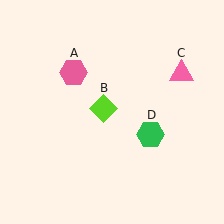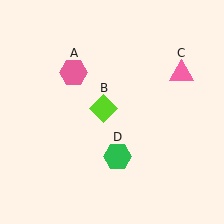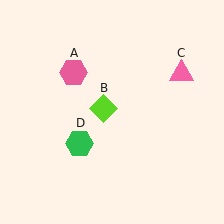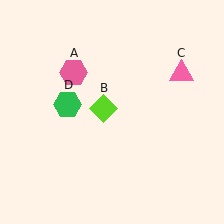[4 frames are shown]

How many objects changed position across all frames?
1 object changed position: green hexagon (object D).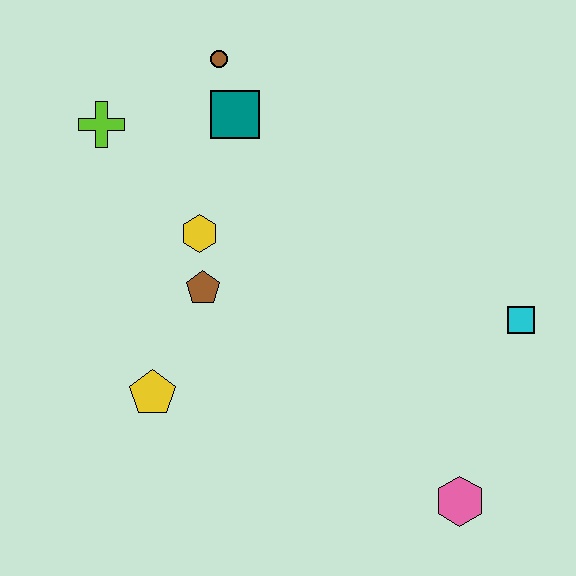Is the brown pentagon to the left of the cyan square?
Yes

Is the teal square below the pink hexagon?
No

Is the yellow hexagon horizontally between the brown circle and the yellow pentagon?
Yes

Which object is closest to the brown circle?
The teal square is closest to the brown circle.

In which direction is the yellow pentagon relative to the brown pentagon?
The yellow pentagon is below the brown pentagon.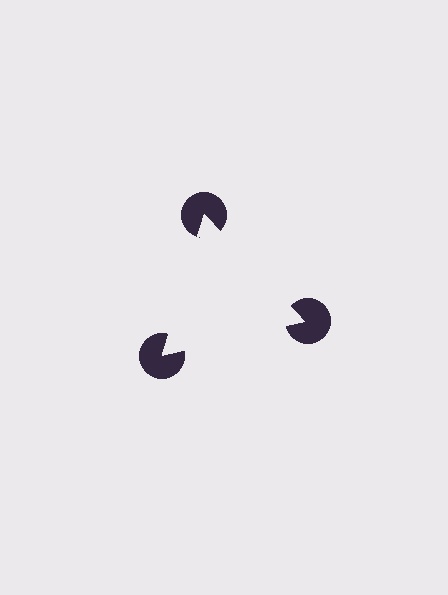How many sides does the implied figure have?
3 sides.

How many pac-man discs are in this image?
There are 3 — one at each vertex of the illusory triangle.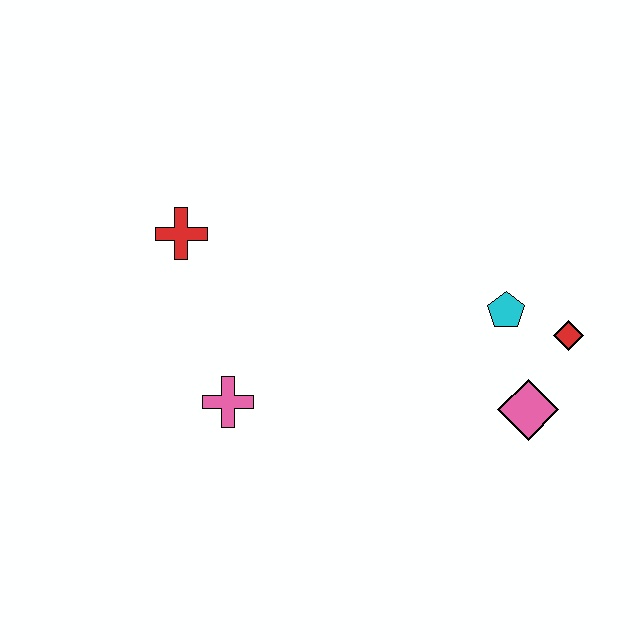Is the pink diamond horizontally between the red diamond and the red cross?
Yes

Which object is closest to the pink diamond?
The red diamond is closest to the pink diamond.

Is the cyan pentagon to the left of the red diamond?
Yes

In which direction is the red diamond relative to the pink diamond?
The red diamond is above the pink diamond.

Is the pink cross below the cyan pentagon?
Yes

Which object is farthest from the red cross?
The red diamond is farthest from the red cross.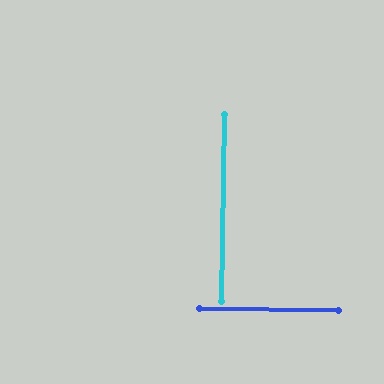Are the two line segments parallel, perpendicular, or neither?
Perpendicular — they meet at approximately 90°.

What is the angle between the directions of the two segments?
Approximately 90 degrees.